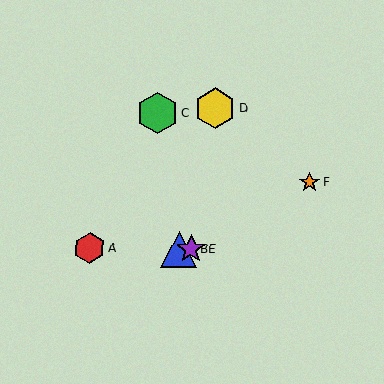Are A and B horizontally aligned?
Yes, both are at y≈248.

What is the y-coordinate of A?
Object A is at y≈248.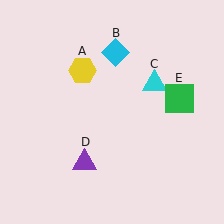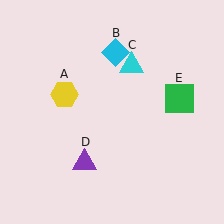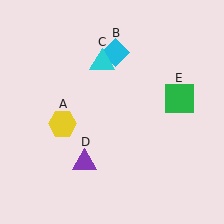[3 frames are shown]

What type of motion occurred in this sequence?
The yellow hexagon (object A), cyan triangle (object C) rotated counterclockwise around the center of the scene.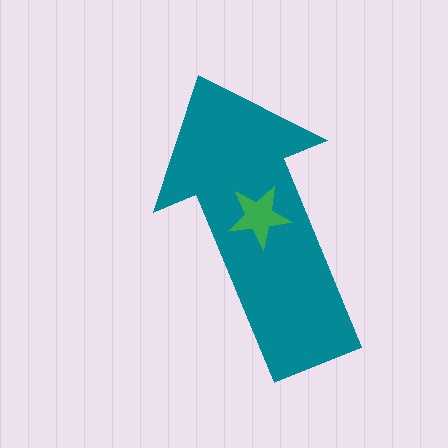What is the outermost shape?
The teal arrow.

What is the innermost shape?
The green star.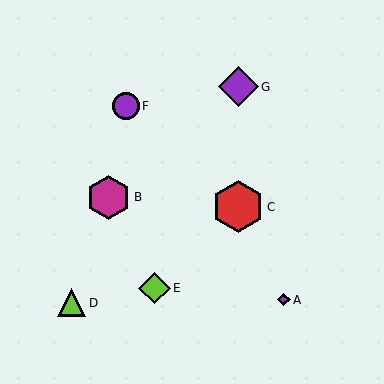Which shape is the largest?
The red hexagon (labeled C) is the largest.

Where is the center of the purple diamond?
The center of the purple diamond is at (284, 300).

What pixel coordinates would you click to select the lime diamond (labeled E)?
Click at (155, 288) to select the lime diamond E.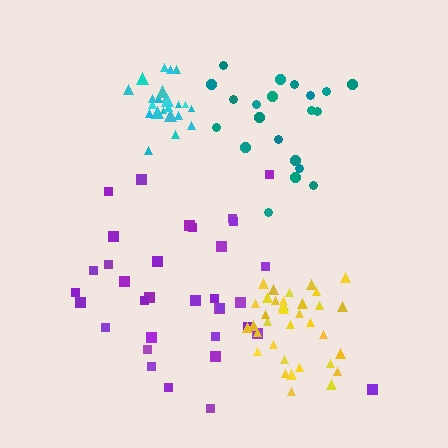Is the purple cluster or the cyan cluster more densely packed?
Cyan.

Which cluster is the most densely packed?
Cyan.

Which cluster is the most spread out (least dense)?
Purple.